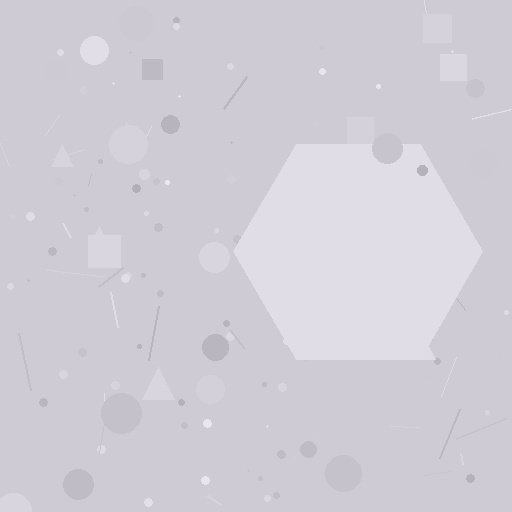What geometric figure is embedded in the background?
A hexagon is embedded in the background.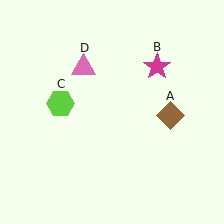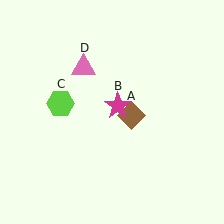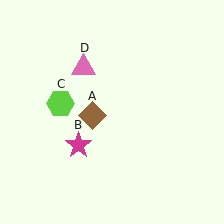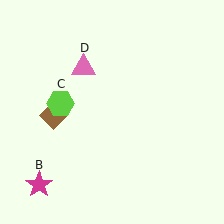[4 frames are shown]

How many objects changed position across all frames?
2 objects changed position: brown diamond (object A), magenta star (object B).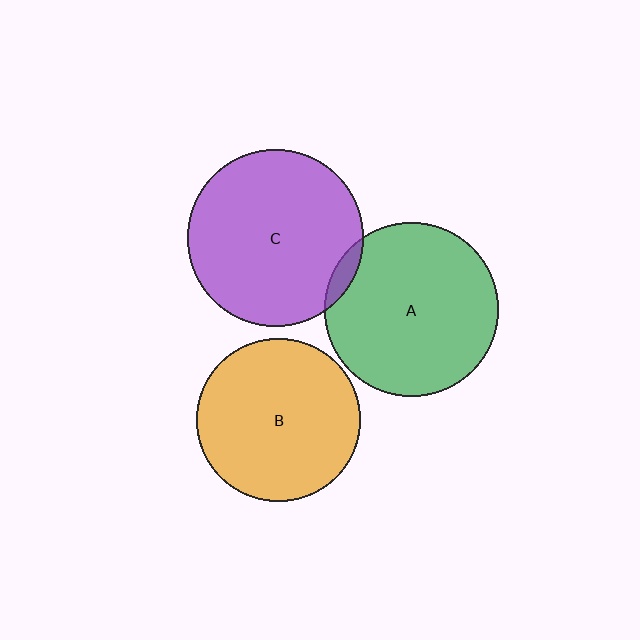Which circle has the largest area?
Circle C (purple).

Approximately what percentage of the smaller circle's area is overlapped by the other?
Approximately 5%.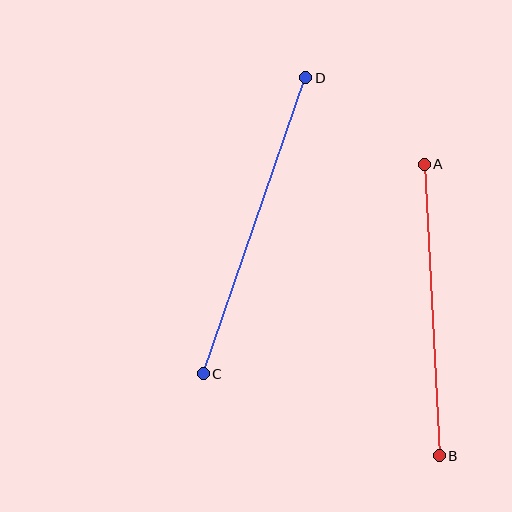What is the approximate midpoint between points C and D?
The midpoint is at approximately (254, 226) pixels.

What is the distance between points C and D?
The distance is approximately 313 pixels.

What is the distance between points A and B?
The distance is approximately 291 pixels.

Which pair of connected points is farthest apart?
Points C and D are farthest apart.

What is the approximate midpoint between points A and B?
The midpoint is at approximately (432, 310) pixels.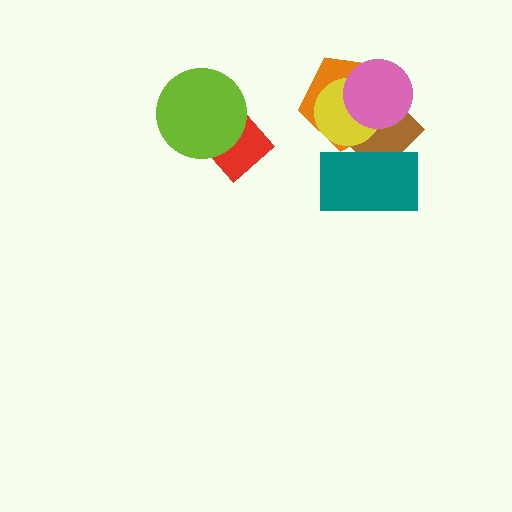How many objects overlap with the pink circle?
3 objects overlap with the pink circle.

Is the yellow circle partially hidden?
Yes, it is partially covered by another shape.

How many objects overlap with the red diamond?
1 object overlaps with the red diamond.